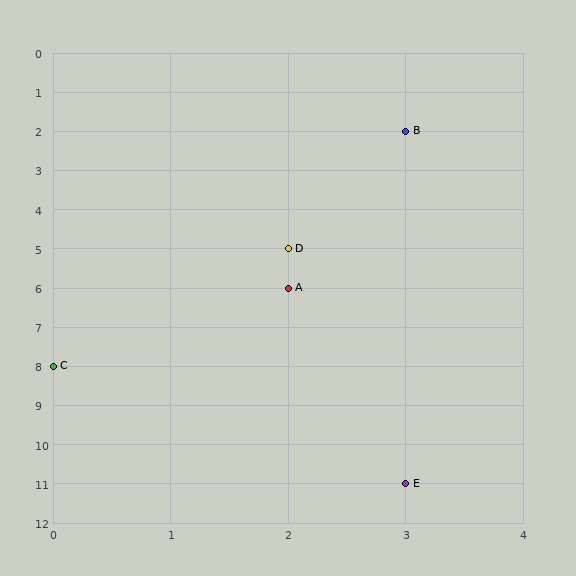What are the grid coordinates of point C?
Point C is at grid coordinates (0, 8).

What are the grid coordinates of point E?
Point E is at grid coordinates (3, 11).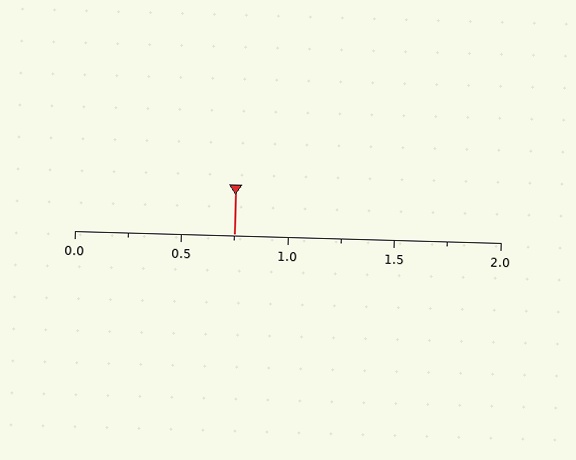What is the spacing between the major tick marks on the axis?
The major ticks are spaced 0.5 apart.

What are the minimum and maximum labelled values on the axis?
The axis runs from 0.0 to 2.0.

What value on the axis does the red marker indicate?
The marker indicates approximately 0.75.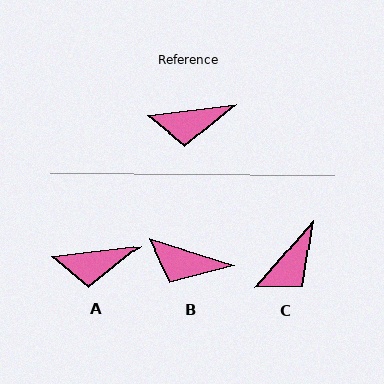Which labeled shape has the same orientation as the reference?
A.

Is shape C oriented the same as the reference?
No, it is off by about 42 degrees.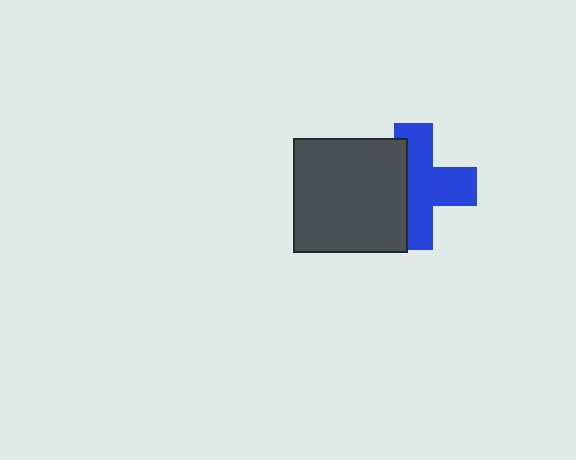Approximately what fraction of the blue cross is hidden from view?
Roughly 39% of the blue cross is hidden behind the dark gray square.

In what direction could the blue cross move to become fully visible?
The blue cross could move right. That would shift it out from behind the dark gray square entirely.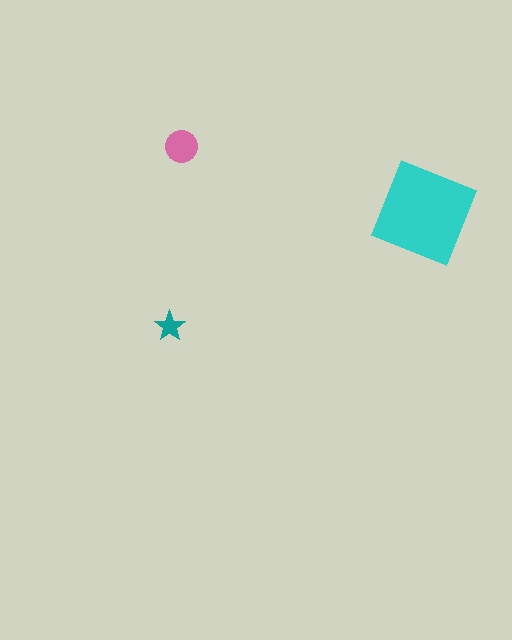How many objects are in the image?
There are 3 objects in the image.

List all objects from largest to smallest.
The cyan square, the pink circle, the teal star.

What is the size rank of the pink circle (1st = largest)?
2nd.